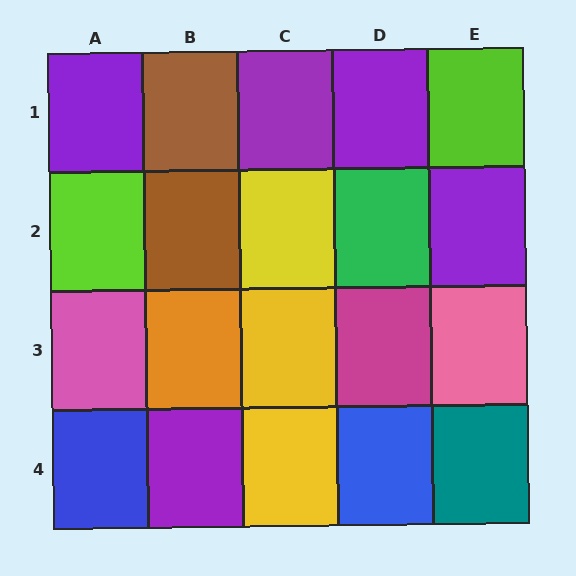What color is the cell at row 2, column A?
Lime.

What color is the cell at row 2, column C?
Yellow.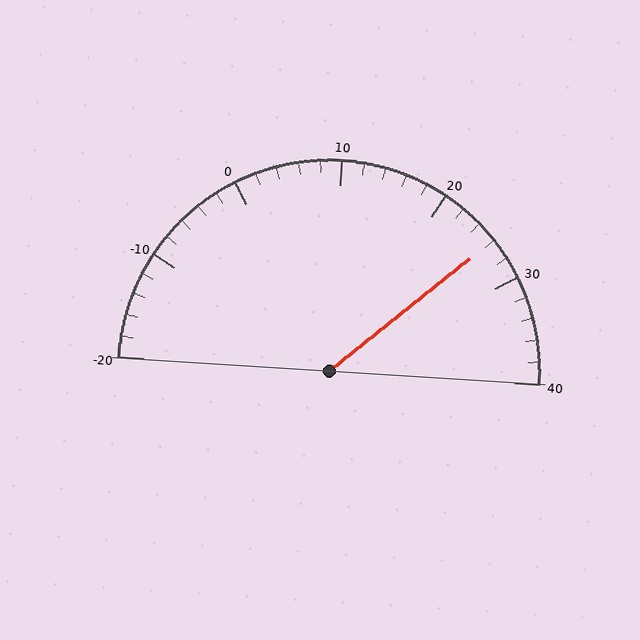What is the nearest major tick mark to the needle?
The nearest major tick mark is 30.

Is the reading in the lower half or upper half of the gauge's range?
The reading is in the upper half of the range (-20 to 40).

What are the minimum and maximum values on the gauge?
The gauge ranges from -20 to 40.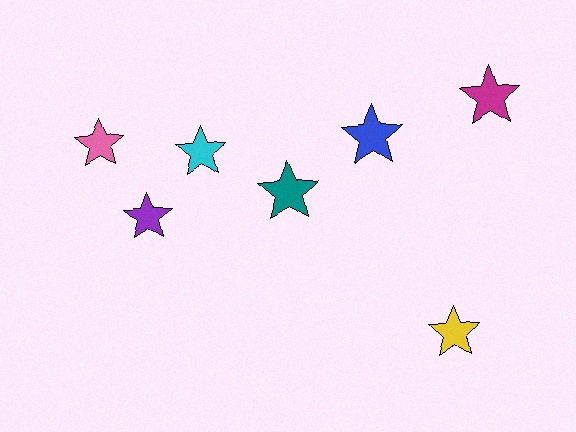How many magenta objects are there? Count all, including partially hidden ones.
There is 1 magenta object.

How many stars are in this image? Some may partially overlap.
There are 7 stars.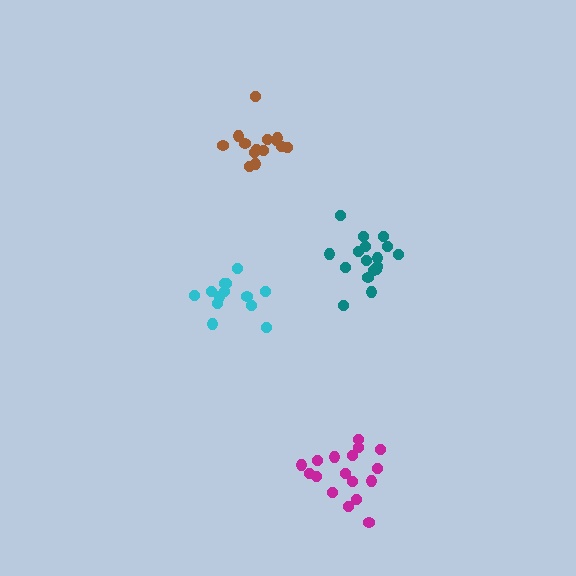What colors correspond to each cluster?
The clusters are colored: brown, cyan, teal, magenta.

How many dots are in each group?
Group 1: 14 dots, Group 2: 13 dots, Group 3: 17 dots, Group 4: 17 dots (61 total).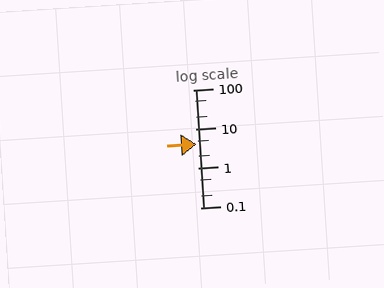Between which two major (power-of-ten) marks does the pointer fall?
The pointer is between 1 and 10.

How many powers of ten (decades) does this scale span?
The scale spans 3 decades, from 0.1 to 100.